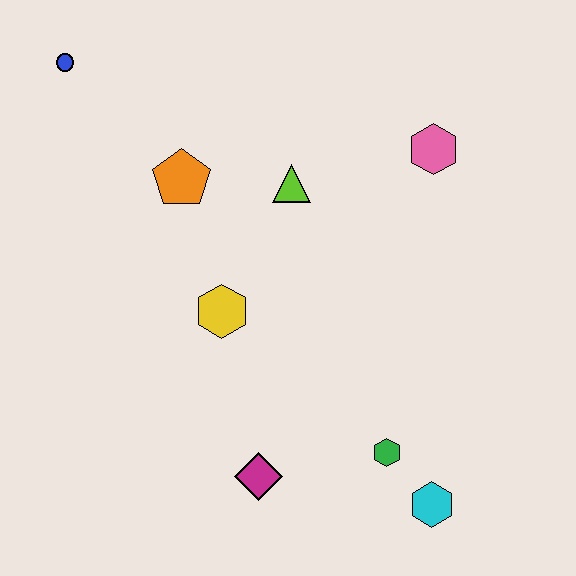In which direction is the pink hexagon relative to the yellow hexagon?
The pink hexagon is to the right of the yellow hexagon.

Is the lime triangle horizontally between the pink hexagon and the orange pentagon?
Yes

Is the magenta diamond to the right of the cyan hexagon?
No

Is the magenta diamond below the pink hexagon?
Yes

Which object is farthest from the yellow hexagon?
The blue circle is farthest from the yellow hexagon.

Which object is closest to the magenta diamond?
The green hexagon is closest to the magenta diamond.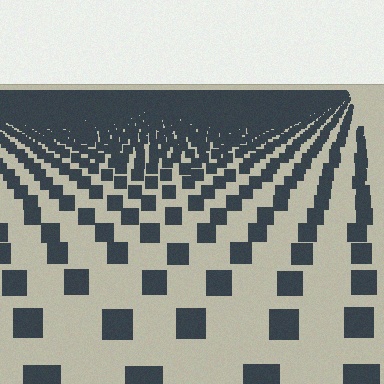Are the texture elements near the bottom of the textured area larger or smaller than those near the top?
Larger. Near the bottom, elements are closer to the viewer and appear at a bigger on-screen size.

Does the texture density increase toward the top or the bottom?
Density increases toward the top.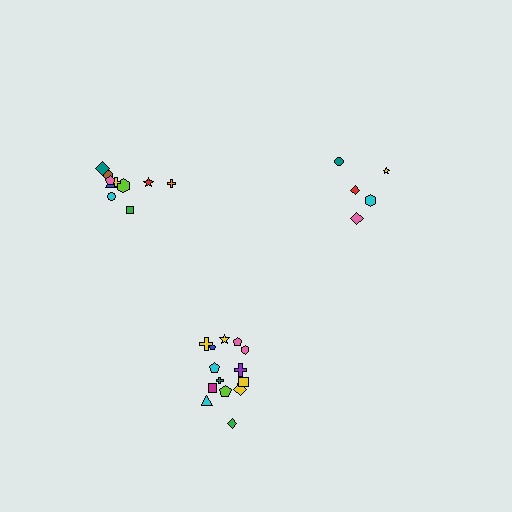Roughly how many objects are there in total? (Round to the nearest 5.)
Roughly 30 objects in total.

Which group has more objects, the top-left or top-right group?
The top-left group.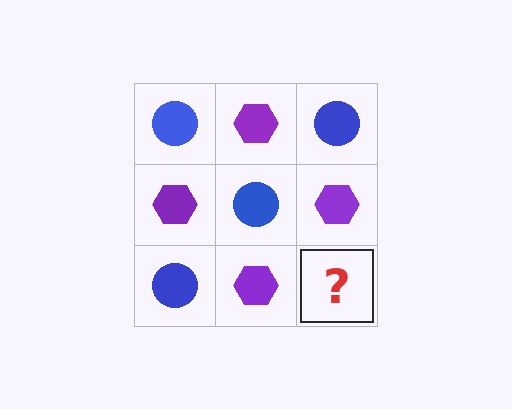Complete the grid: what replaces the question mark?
The question mark should be replaced with a blue circle.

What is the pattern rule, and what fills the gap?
The rule is that it alternates blue circle and purple hexagon in a checkerboard pattern. The gap should be filled with a blue circle.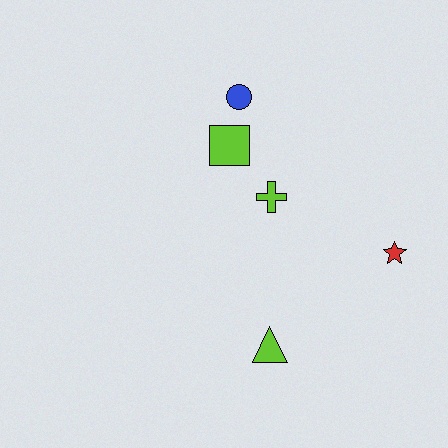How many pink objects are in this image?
There are no pink objects.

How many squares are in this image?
There is 1 square.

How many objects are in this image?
There are 5 objects.